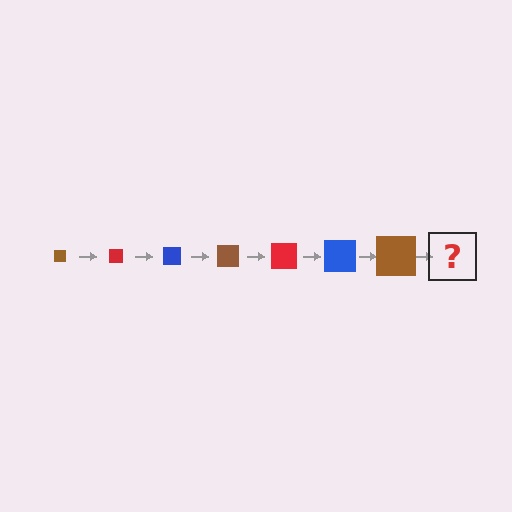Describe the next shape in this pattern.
It should be a red square, larger than the previous one.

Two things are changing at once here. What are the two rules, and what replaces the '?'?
The two rules are that the square grows larger each step and the color cycles through brown, red, and blue. The '?' should be a red square, larger than the previous one.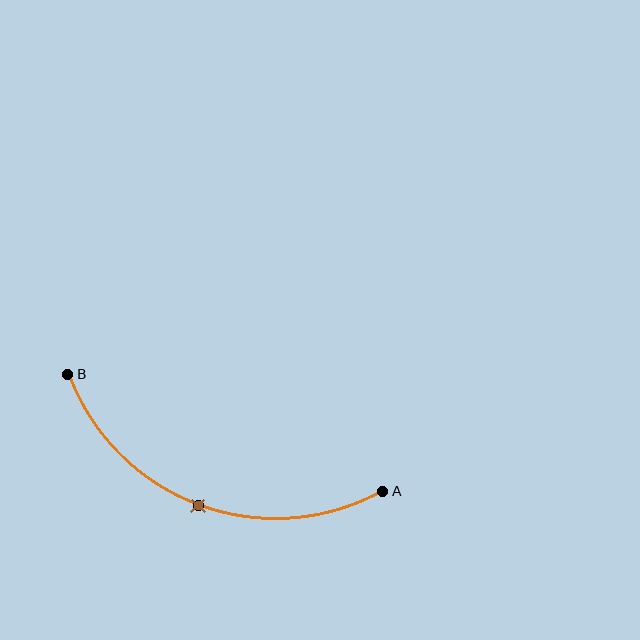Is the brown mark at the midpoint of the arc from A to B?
Yes. The brown mark lies on the arc at equal arc-length from both A and B — it is the arc midpoint.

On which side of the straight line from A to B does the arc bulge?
The arc bulges below the straight line connecting A and B.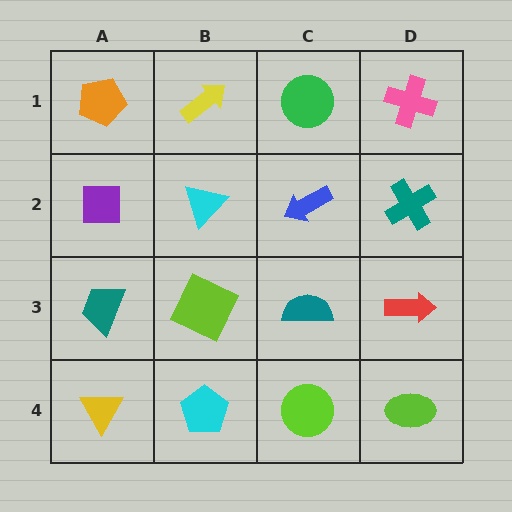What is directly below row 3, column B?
A cyan pentagon.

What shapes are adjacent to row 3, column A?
A purple square (row 2, column A), a yellow triangle (row 4, column A), a lime square (row 3, column B).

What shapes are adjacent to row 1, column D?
A teal cross (row 2, column D), a green circle (row 1, column C).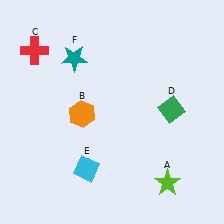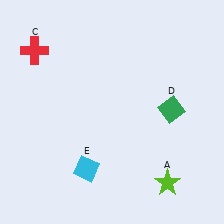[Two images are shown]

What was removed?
The orange hexagon (B), the teal star (F) were removed in Image 2.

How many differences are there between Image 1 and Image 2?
There are 2 differences between the two images.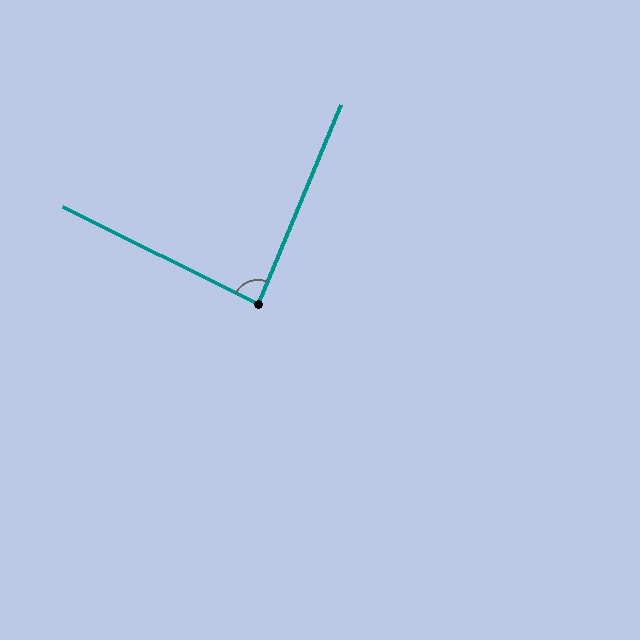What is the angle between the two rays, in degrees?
Approximately 86 degrees.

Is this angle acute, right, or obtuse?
It is approximately a right angle.